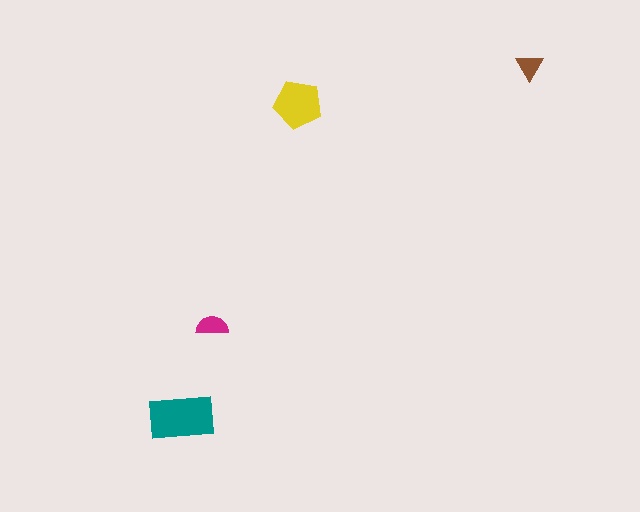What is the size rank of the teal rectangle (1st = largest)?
1st.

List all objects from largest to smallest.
The teal rectangle, the yellow pentagon, the magenta semicircle, the brown triangle.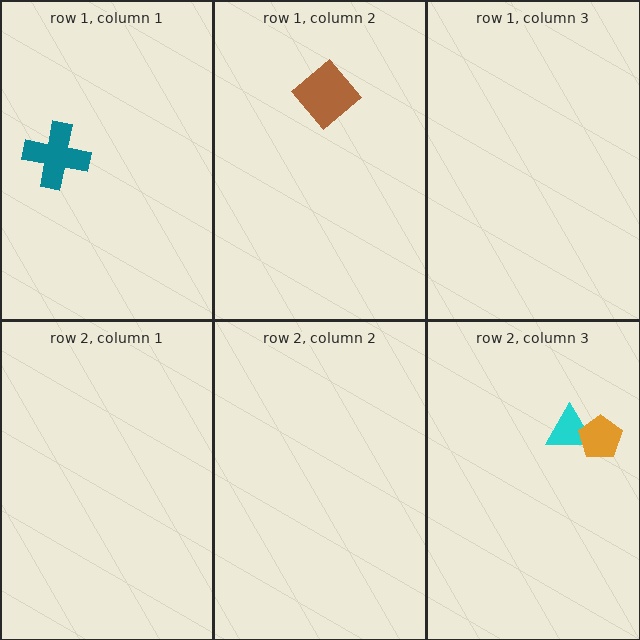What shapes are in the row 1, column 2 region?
The brown diamond.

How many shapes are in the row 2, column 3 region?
2.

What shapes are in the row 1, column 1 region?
The teal cross.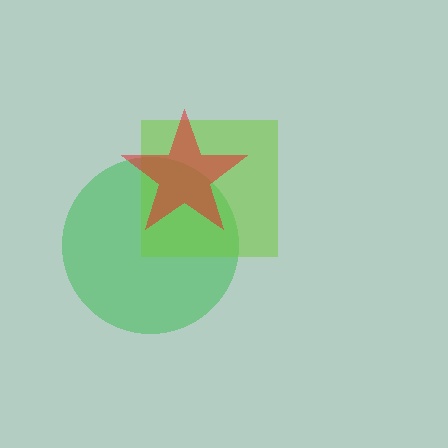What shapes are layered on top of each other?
The layered shapes are: a green circle, a lime square, a red star.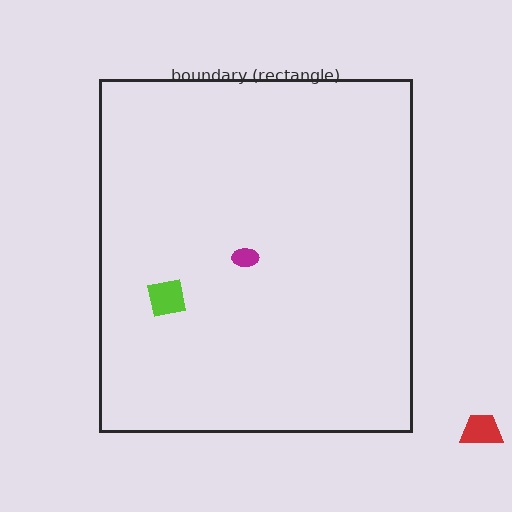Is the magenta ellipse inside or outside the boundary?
Inside.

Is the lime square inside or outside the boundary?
Inside.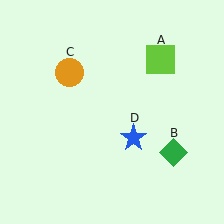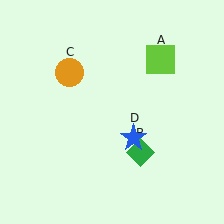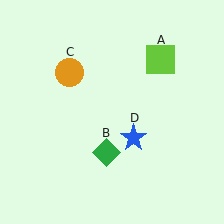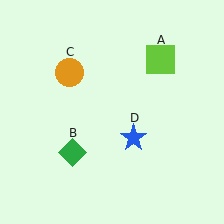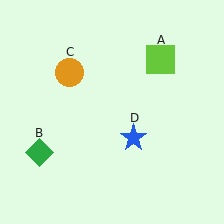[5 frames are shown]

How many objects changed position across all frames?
1 object changed position: green diamond (object B).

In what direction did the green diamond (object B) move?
The green diamond (object B) moved left.